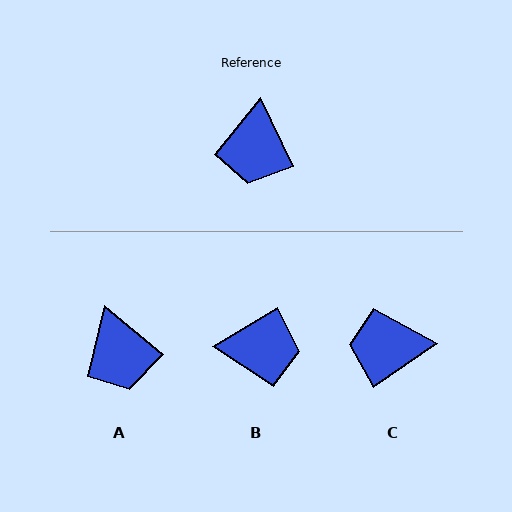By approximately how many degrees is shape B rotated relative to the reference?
Approximately 96 degrees counter-clockwise.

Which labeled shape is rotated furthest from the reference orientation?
B, about 96 degrees away.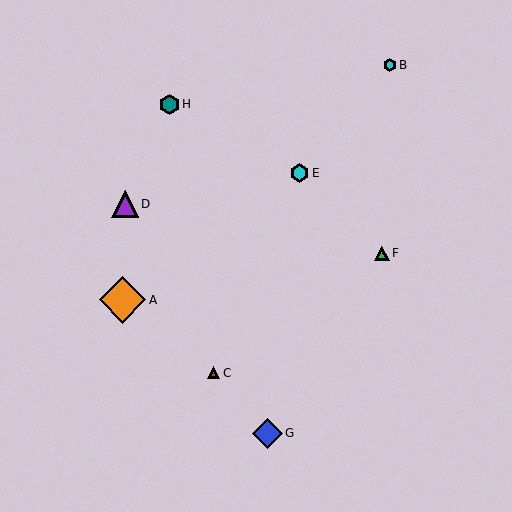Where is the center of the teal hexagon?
The center of the teal hexagon is at (169, 104).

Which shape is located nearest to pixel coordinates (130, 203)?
The purple triangle (labeled D) at (125, 204) is nearest to that location.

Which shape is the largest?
The orange diamond (labeled A) is the largest.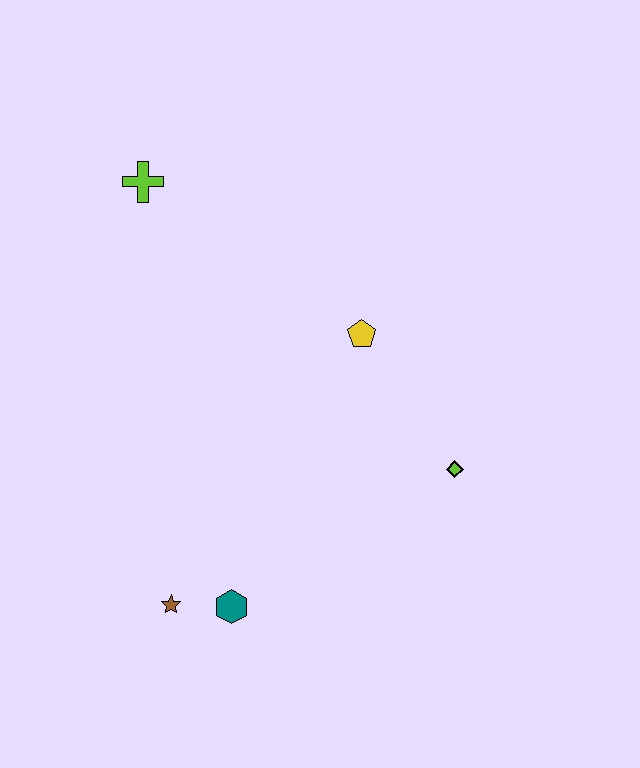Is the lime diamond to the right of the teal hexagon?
Yes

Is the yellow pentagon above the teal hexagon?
Yes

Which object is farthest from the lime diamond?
The lime cross is farthest from the lime diamond.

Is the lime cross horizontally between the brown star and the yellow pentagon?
No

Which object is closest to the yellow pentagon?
The lime diamond is closest to the yellow pentagon.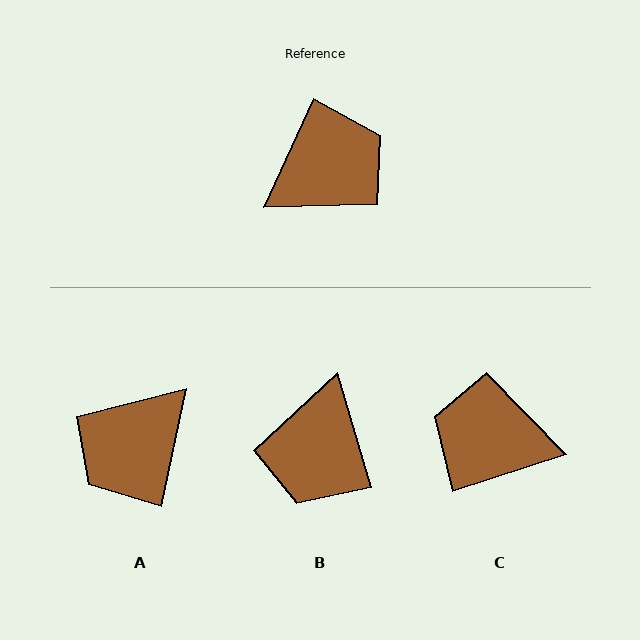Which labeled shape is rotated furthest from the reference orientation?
A, about 167 degrees away.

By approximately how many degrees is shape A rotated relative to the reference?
Approximately 167 degrees clockwise.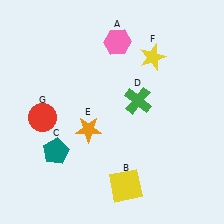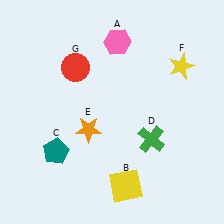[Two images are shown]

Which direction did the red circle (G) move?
The red circle (G) moved up.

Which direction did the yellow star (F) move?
The yellow star (F) moved right.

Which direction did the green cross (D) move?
The green cross (D) moved down.